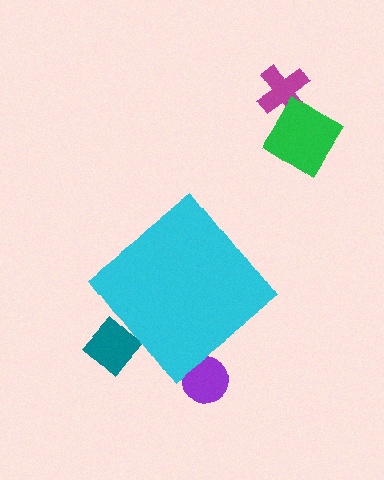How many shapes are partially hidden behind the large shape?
2 shapes are partially hidden.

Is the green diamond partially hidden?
No, the green diamond is fully visible.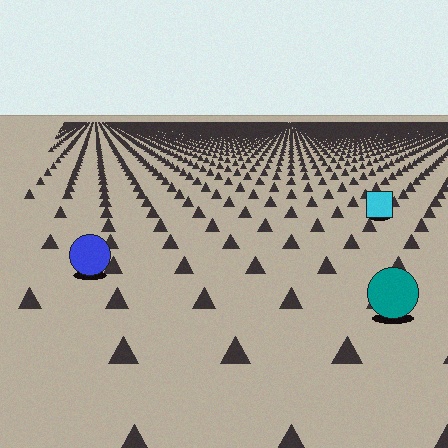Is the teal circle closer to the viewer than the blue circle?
Yes. The teal circle is closer — you can tell from the texture gradient: the ground texture is coarser near it.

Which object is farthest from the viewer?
The cyan square is farthest from the viewer. It appears smaller and the ground texture around it is denser.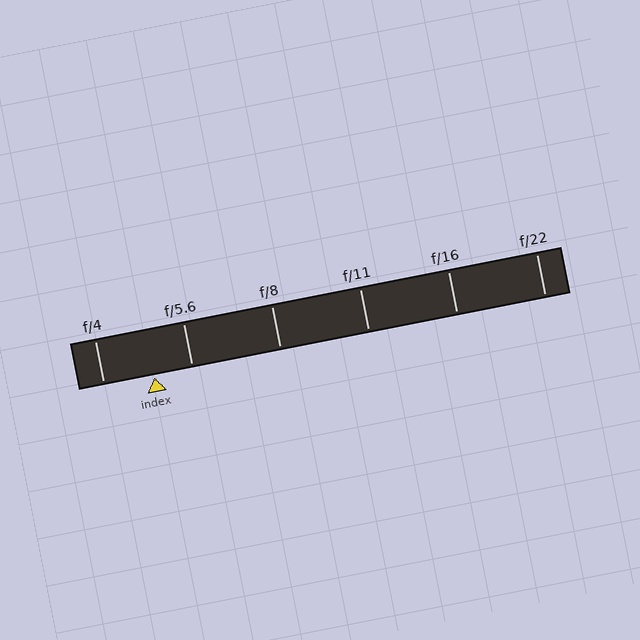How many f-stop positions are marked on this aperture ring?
There are 6 f-stop positions marked.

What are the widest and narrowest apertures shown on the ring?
The widest aperture shown is f/4 and the narrowest is f/22.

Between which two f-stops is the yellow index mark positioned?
The index mark is between f/4 and f/5.6.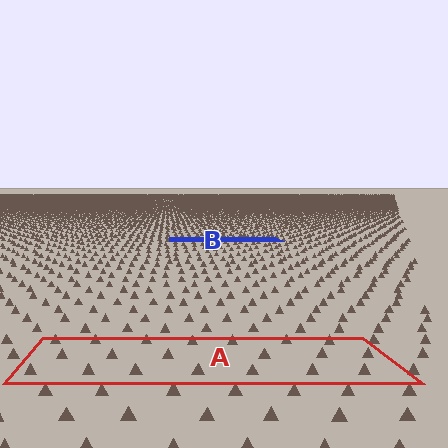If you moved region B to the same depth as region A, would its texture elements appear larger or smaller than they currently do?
They would appear larger. At a closer depth, the same texture elements are projected at a bigger on-screen size.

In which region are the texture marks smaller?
The texture marks are smaller in region B, because it is farther away.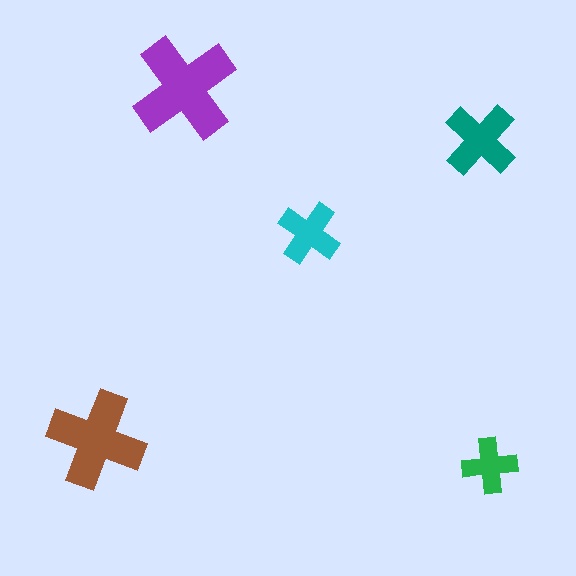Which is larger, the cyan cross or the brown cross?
The brown one.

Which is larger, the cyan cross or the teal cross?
The teal one.